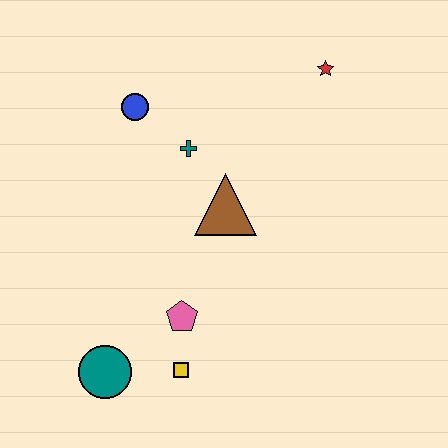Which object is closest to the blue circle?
The teal cross is closest to the blue circle.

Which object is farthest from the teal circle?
The red star is farthest from the teal circle.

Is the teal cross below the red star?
Yes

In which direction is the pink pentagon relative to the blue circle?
The pink pentagon is below the blue circle.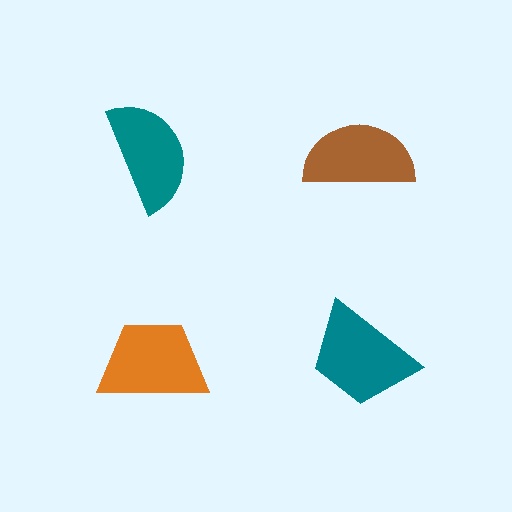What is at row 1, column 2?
A brown semicircle.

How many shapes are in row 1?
2 shapes.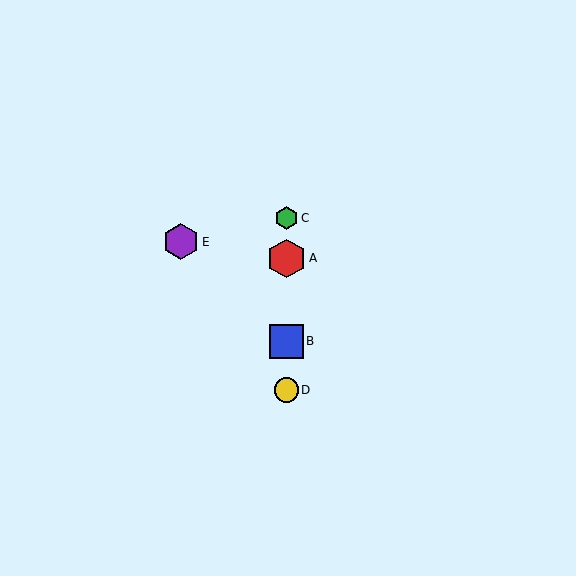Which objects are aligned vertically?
Objects A, B, C, D are aligned vertically.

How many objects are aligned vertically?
4 objects (A, B, C, D) are aligned vertically.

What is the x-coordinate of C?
Object C is at x≈286.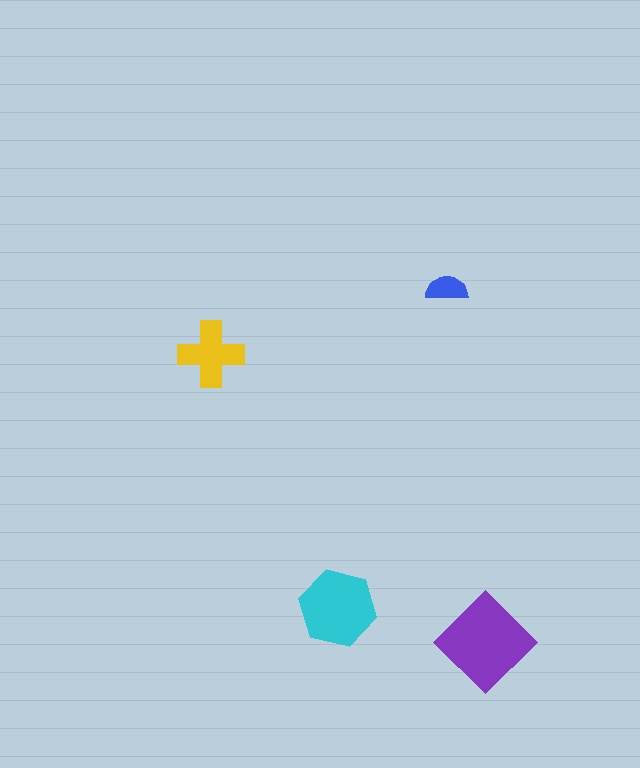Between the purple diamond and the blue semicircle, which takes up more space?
The purple diamond.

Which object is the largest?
The purple diamond.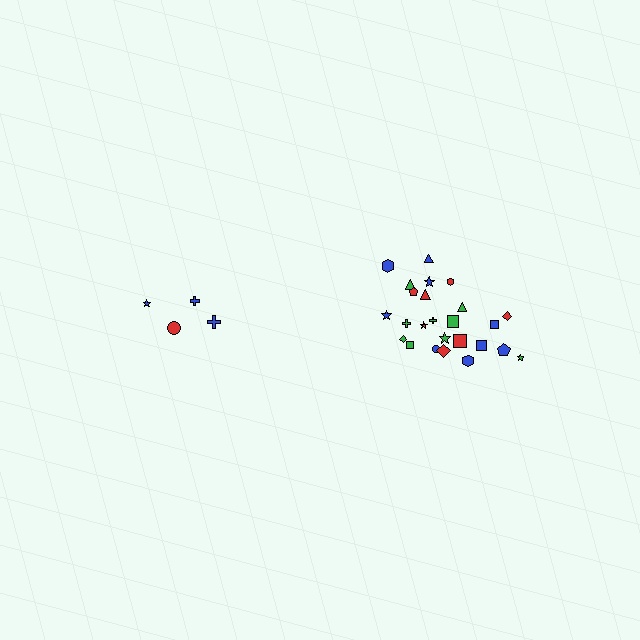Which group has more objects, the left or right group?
The right group.